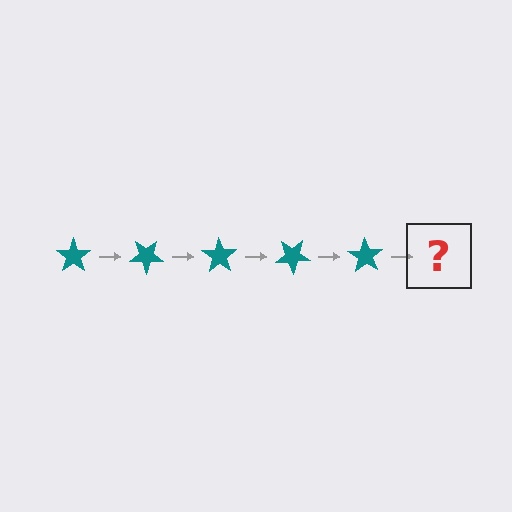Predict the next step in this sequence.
The next step is a teal star rotated 175 degrees.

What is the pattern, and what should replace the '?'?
The pattern is that the star rotates 35 degrees each step. The '?' should be a teal star rotated 175 degrees.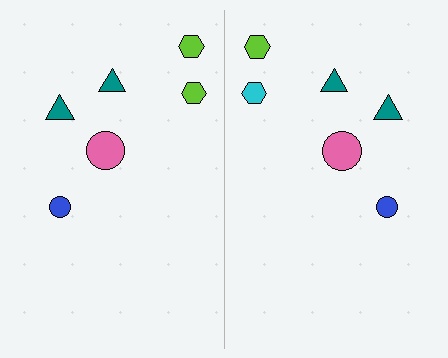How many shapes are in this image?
There are 12 shapes in this image.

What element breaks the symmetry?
The cyan hexagon on the right side breaks the symmetry — its mirror counterpart is lime.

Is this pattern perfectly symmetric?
No, the pattern is not perfectly symmetric. The cyan hexagon on the right side breaks the symmetry — its mirror counterpart is lime.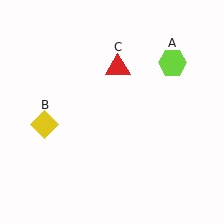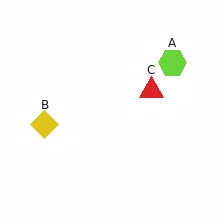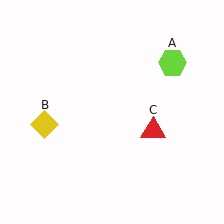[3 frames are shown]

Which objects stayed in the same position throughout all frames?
Lime hexagon (object A) and yellow diamond (object B) remained stationary.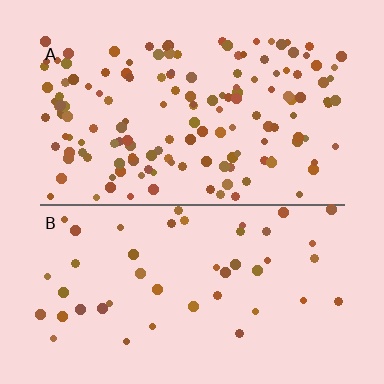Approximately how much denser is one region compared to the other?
Approximately 3.2× — region A over region B.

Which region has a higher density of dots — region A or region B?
A (the top).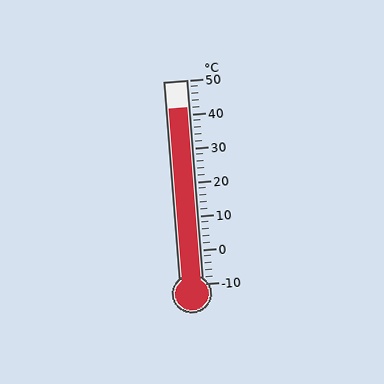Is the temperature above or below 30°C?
The temperature is above 30°C.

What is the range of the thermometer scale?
The thermometer scale ranges from -10°C to 50°C.